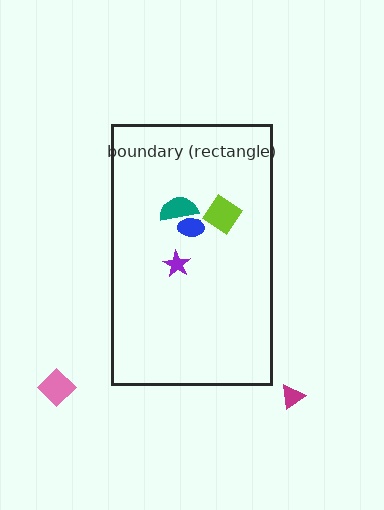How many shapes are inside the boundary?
4 inside, 2 outside.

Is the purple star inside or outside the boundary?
Inside.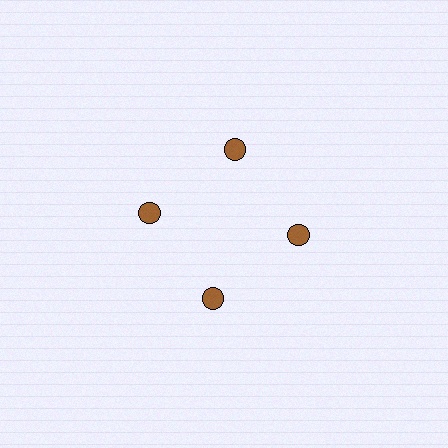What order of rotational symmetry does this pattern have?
This pattern has 4-fold rotational symmetry.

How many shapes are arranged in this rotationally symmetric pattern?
There are 4 shapes, arranged in 4 groups of 1.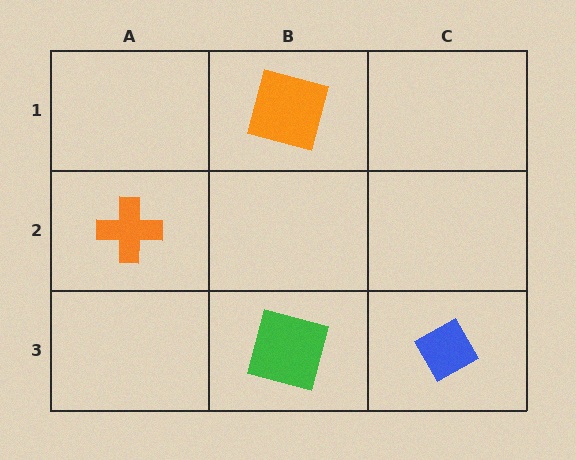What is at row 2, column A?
An orange cross.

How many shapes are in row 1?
1 shape.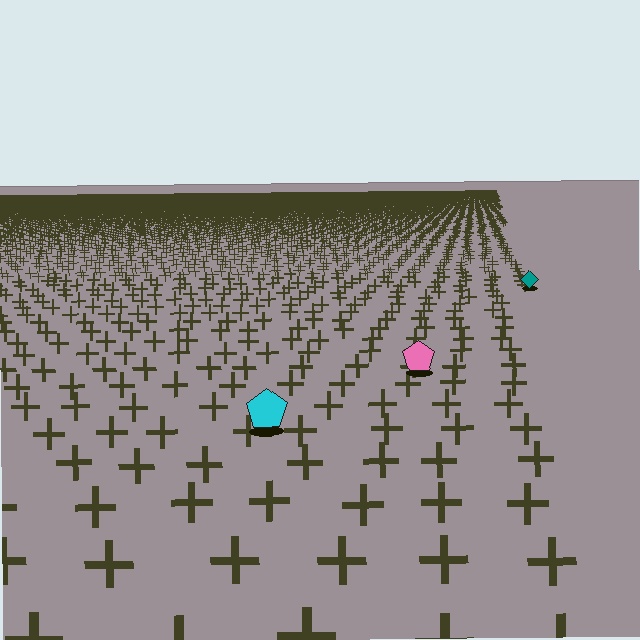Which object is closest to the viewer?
The cyan pentagon is closest. The texture marks near it are larger and more spread out.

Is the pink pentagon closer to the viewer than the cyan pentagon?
No. The cyan pentagon is closer — you can tell from the texture gradient: the ground texture is coarser near it.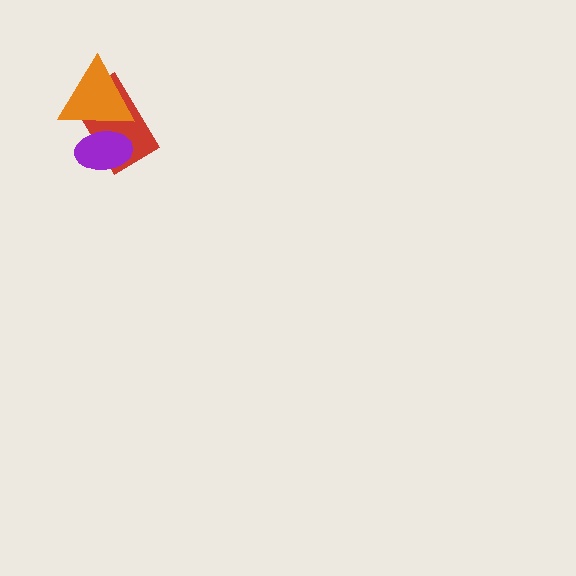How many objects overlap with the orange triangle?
2 objects overlap with the orange triangle.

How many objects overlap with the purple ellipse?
2 objects overlap with the purple ellipse.